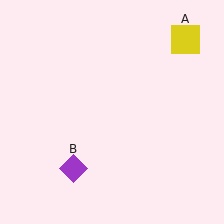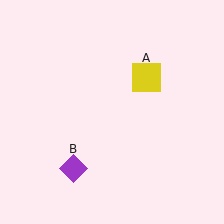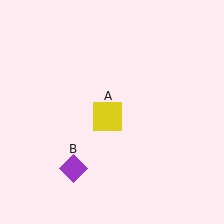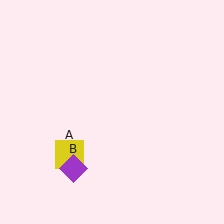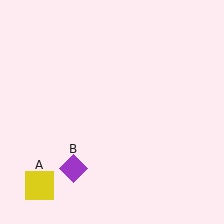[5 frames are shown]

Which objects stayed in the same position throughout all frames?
Purple diamond (object B) remained stationary.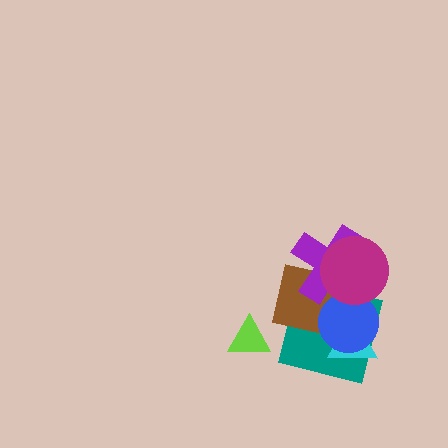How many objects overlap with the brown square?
5 objects overlap with the brown square.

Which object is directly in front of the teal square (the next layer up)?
The cyan triangle is directly in front of the teal square.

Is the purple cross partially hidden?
Yes, it is partially covered by another shape.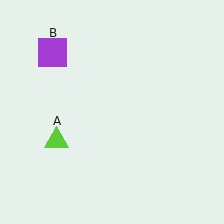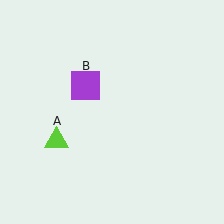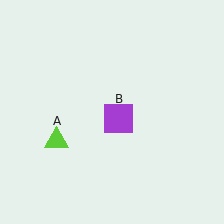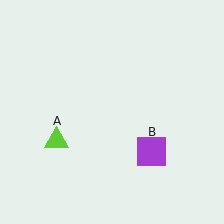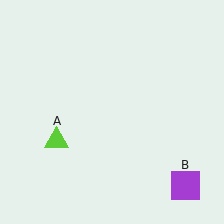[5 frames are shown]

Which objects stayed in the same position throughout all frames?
Lime triangle (object A) remained stationary.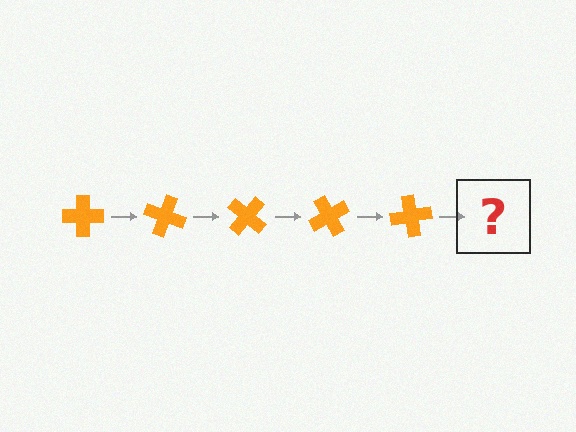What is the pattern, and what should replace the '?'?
The pattern is that the cross rotates 20 degrees each step. The '?' should be an orange cross rotated 100 degrees.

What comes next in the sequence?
The next element should be an orange cross rotated 100 degrees.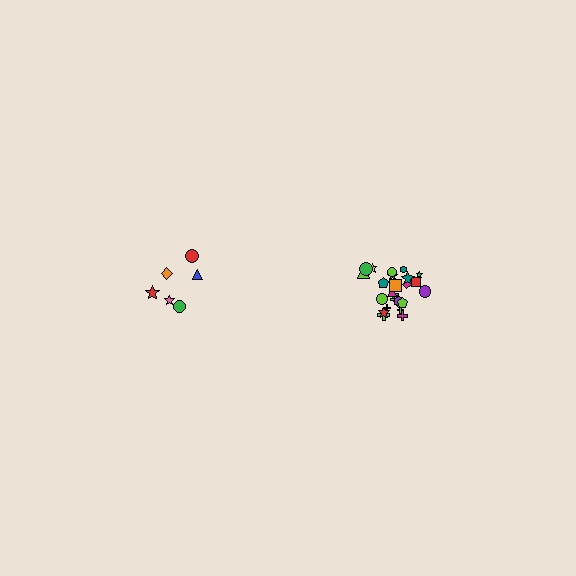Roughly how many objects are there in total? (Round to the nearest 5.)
Roughly 30 objects in total.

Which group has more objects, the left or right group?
The right group.